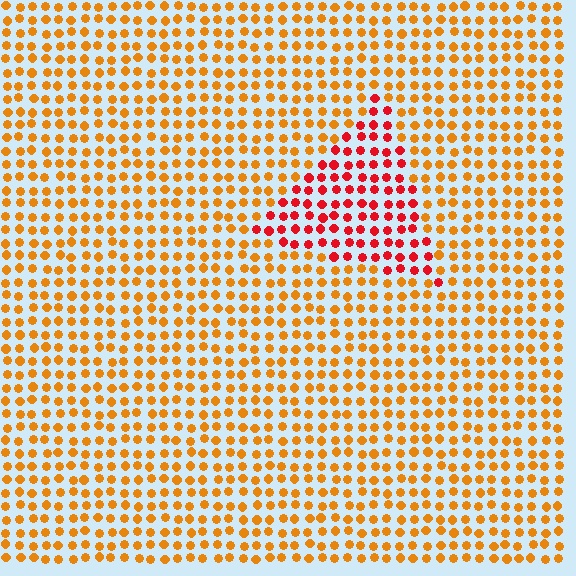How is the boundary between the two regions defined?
The boundary is defined purely by a slight shift in hue (about 38 degrees). Spacing, size, and orientation are identical on both sides.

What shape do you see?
I see a triangle.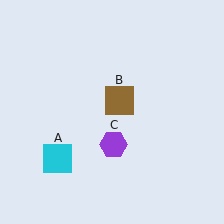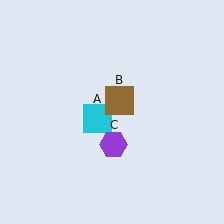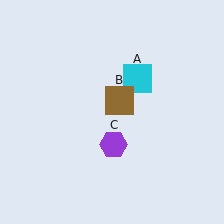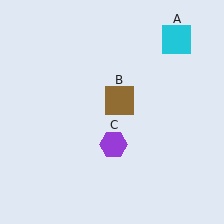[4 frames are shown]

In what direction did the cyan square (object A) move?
The cyan square (object A) moved up and to the right.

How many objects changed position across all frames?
1 object changed position: cyan square (object A).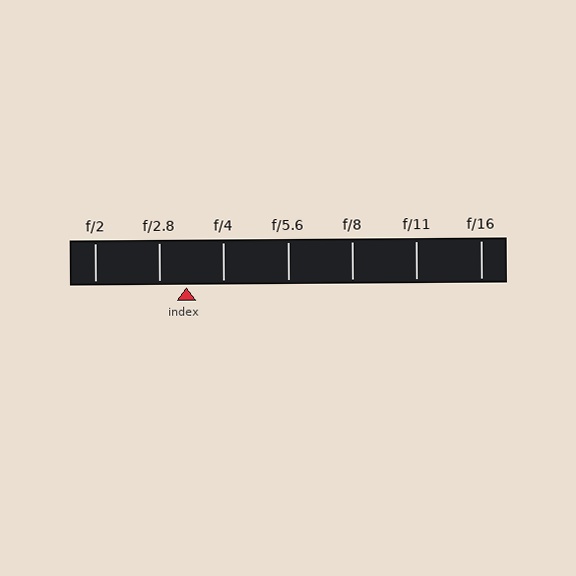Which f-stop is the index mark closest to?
The index mark is closest to f/2.8.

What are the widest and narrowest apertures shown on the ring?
The widest aperture shown is f/2 and the narrowest is f/16.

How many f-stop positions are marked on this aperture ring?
There are 7 f-stop positions marked.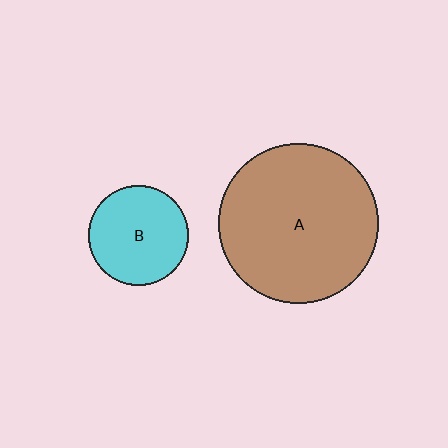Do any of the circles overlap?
No, none of the circles overlap.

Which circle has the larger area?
Circle A (brown).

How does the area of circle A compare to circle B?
Approximately 2.5 times.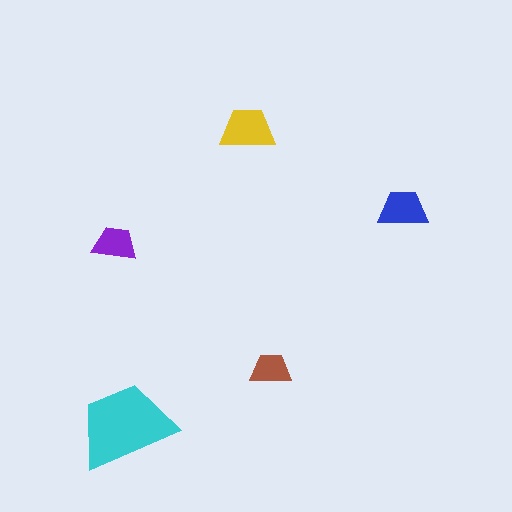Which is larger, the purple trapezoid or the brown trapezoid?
The purple one.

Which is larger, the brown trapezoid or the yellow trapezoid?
The yellow one.